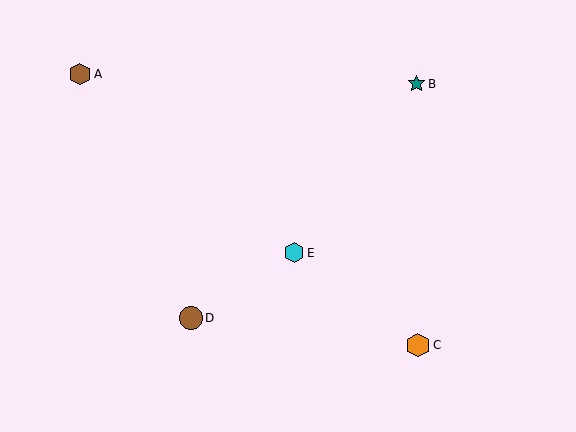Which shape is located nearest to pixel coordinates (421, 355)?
The orange hexagon (labeled C) at (418, 345) is nearest to that location.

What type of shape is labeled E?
Shape E is a cyan hexagon.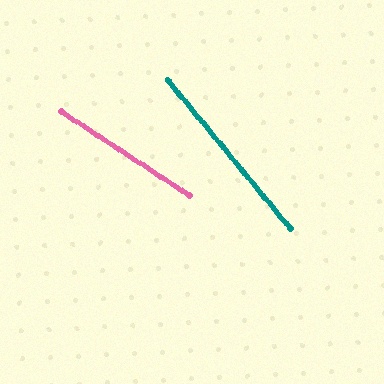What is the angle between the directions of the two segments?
Approximately 17 degrees.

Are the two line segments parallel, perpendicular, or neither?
Neither parallel nor perpendicular — they differ by about 17°.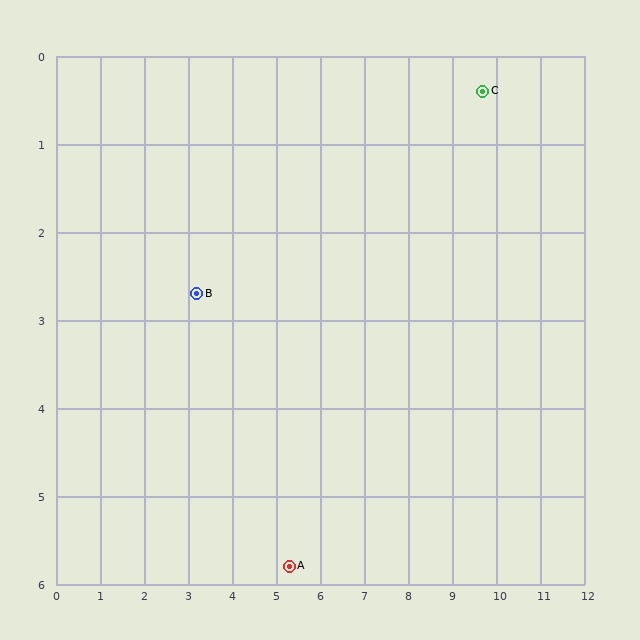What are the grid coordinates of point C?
Point C is at approximately (9.7, 0.4).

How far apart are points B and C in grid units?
Points B and C are about 6.9 grid units apart.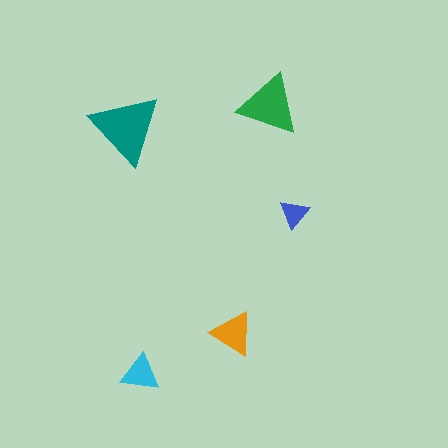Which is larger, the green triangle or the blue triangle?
The green one.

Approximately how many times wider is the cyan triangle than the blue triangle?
About 1.5 times wider.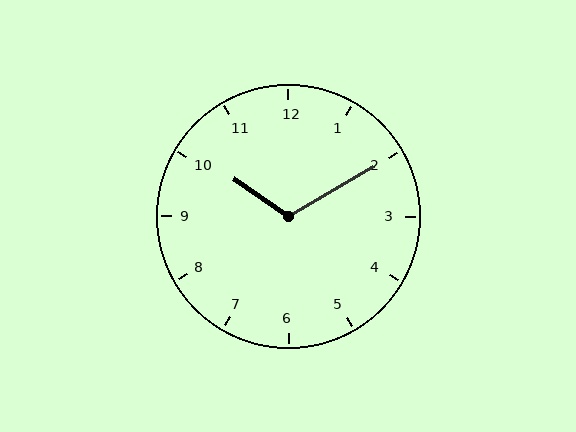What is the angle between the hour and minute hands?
Approximately 115 degrees.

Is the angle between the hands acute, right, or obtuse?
It is obtuse.